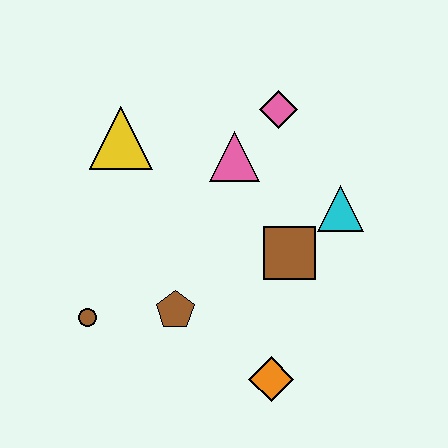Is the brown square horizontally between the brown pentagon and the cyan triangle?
Yes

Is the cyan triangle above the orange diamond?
Yes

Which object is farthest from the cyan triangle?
The brown circle is farthest from the cyan triangle.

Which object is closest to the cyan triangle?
The brown square is closest to the cyan triangle.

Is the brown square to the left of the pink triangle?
No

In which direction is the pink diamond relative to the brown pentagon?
The pink diamond is above the brown pentagon.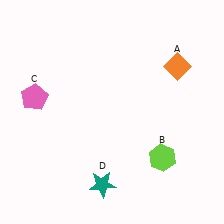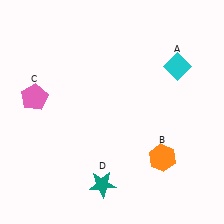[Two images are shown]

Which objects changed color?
A changed from orange to cyan. B changed from lime to orange.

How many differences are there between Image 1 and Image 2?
There are 2 differences between the two images.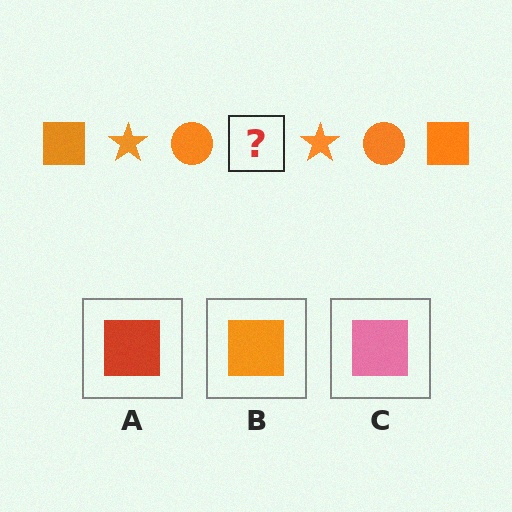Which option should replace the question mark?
Option B.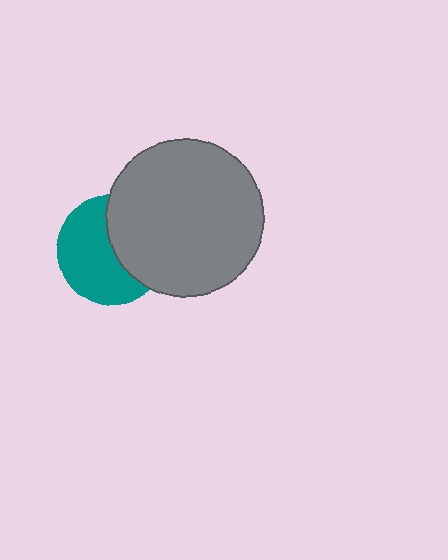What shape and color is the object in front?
The object in front is a gray circle.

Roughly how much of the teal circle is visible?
About half of it is visible (roughly 58%).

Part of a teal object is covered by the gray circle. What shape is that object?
It is a circle.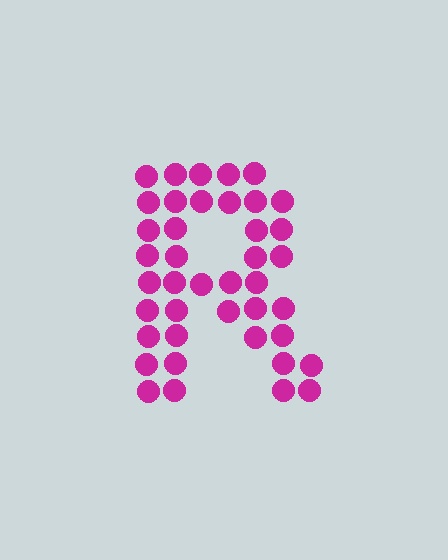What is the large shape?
The large shape is the letter R.